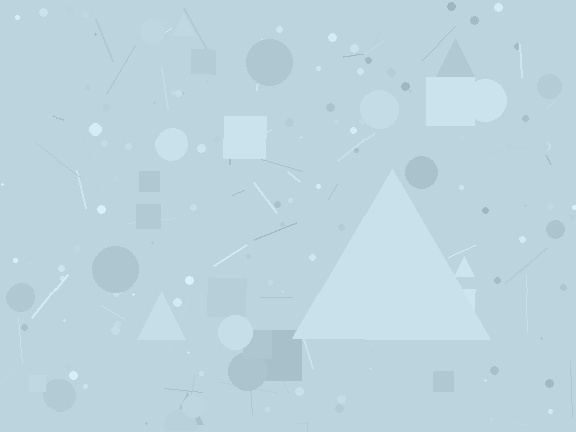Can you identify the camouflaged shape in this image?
The camouflaged shape is a triangle.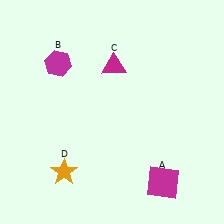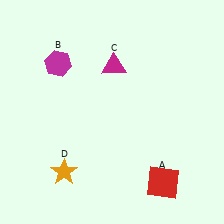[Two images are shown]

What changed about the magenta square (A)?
In Image 1, A is magenta. In Image 2, it changed to red.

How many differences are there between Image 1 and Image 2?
There is 1 difference between the two images.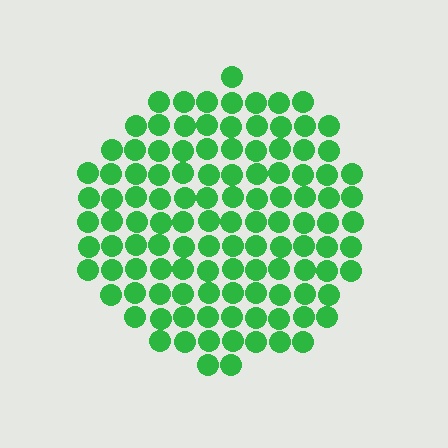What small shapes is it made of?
It is made of small circles.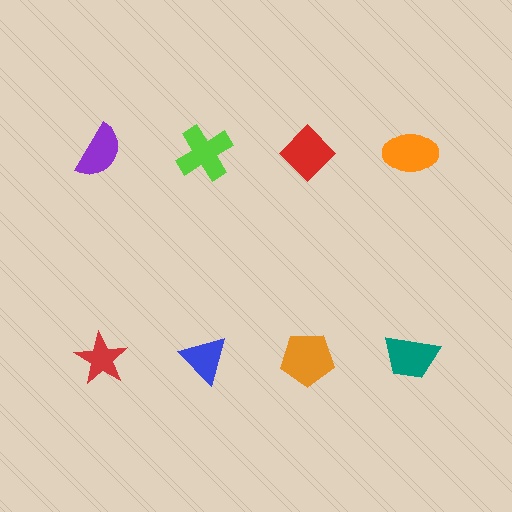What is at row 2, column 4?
A teal trapezoid.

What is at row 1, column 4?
An orange ellipse.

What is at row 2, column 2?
A blue triangle.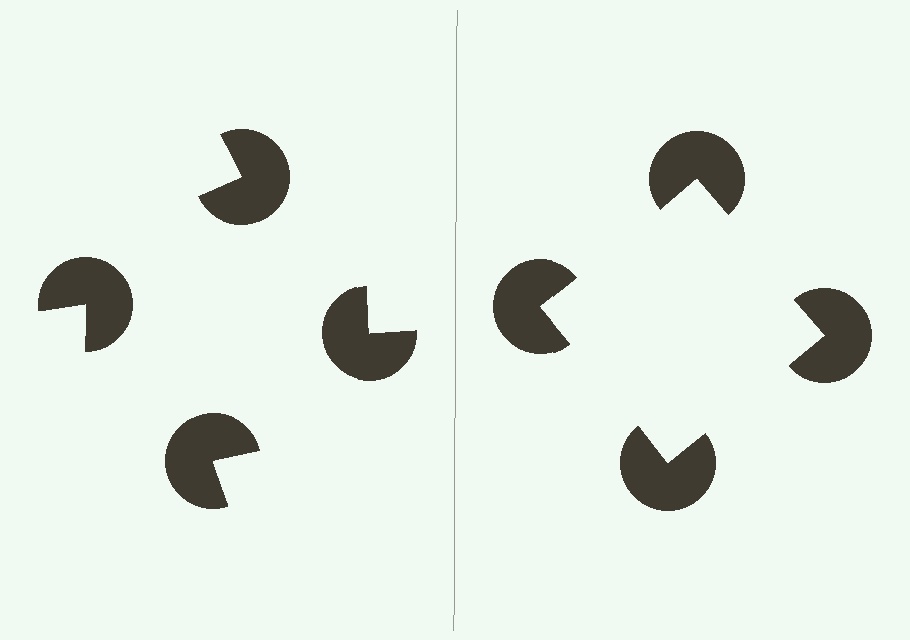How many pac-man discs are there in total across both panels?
8 — 4 on each side.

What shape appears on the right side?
An illusory square.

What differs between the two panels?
The pac-man discs are positioned identically on both sides; only the wedge orientations differ. On the right they align to a square; on the left they are misaligned.